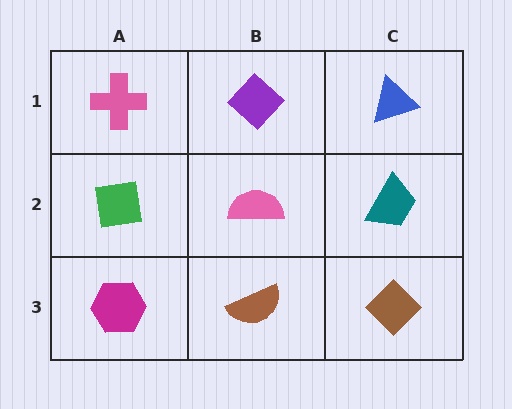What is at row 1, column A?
A pink cross.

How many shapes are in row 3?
3 shapes.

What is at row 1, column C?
A blue triangle.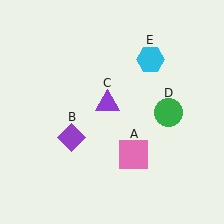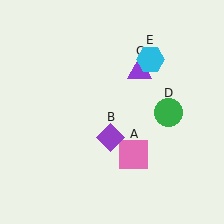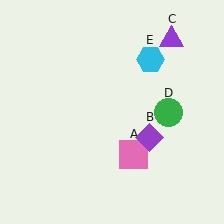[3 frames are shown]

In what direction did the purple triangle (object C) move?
The purple triangle (object C) moved up and to the right.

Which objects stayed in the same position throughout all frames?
Pink square (object A) and green circle (object D) and cyan hexagon (object E) remained stationary.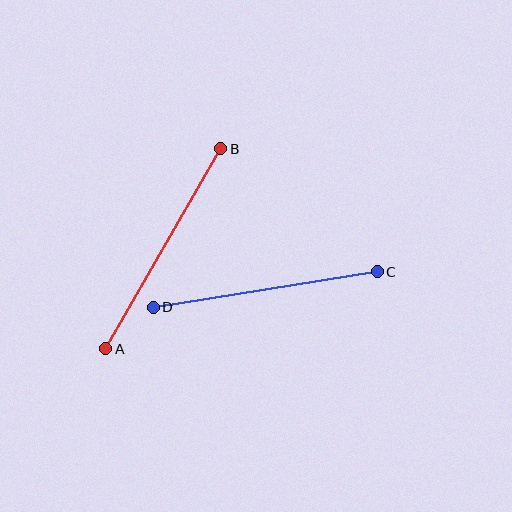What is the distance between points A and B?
The distance is approximately 231 pixels.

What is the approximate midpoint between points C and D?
The midpoint is at approximately (265, 290) pixels.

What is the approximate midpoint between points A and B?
The midpoint is at approximately (163, 249) pixels.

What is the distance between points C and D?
The distance is approximately 227 pixels.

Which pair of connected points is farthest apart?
Points A and B are farthest apart.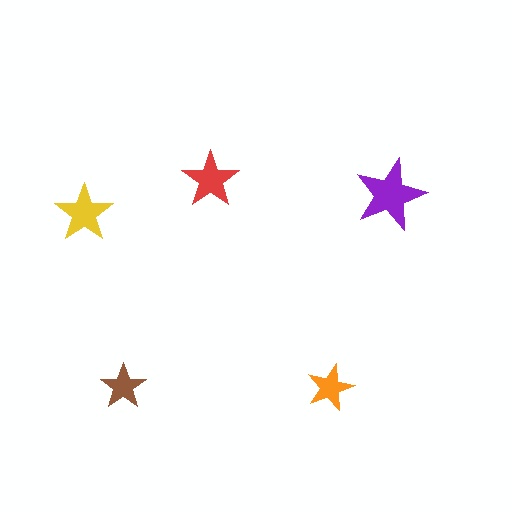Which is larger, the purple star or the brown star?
The purple one.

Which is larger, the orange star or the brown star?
The orange one.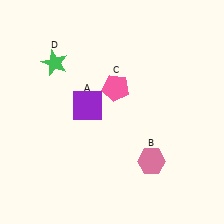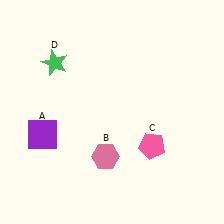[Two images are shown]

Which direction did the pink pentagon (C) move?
The pink pentagon (C) moved down.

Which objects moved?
The objects that moved are: the purple square (A), the pink hexagon (B), the pink pentagon (C).